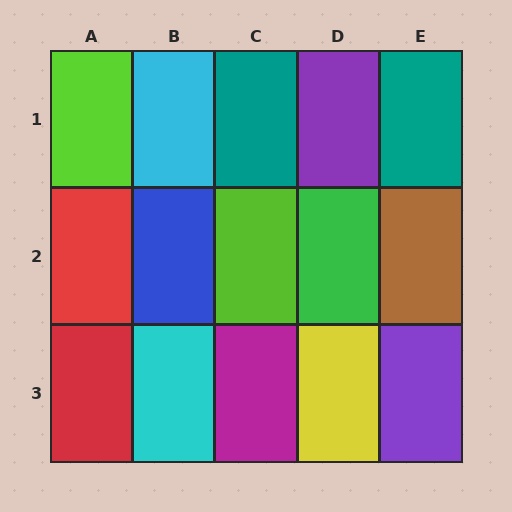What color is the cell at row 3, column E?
Purple.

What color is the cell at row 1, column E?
Teal.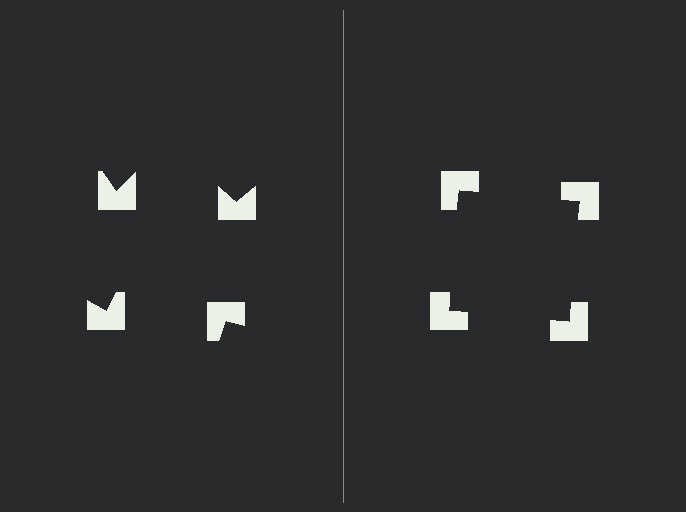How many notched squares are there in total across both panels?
8 — 4 on each side.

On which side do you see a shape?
An illusory square appears on the right side. On the left side the wedge cuts are rotated, so no coherent shape forms.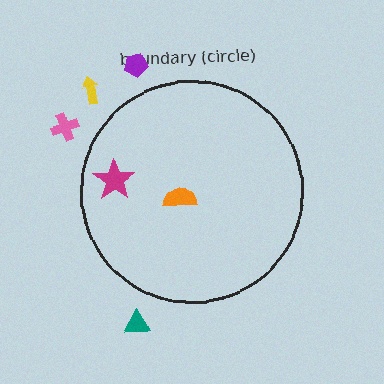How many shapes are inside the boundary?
2 inside, 4 outside.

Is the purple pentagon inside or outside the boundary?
Outside.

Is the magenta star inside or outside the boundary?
Inside.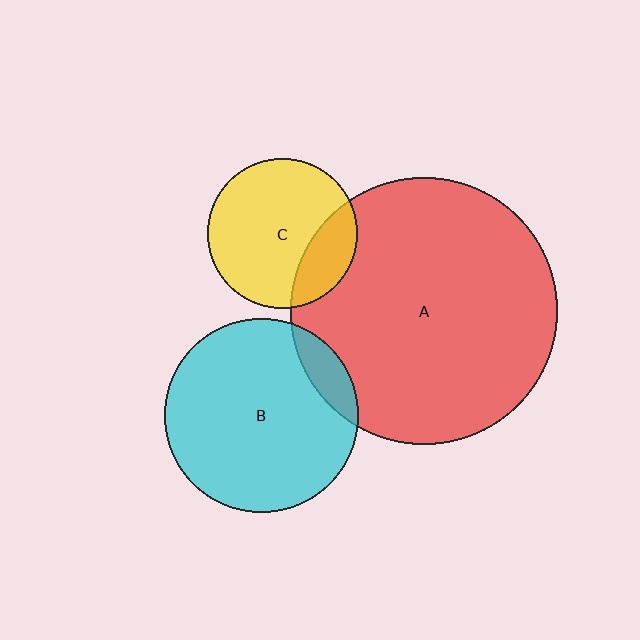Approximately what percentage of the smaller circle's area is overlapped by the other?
Approximately 10%.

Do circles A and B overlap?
Yes.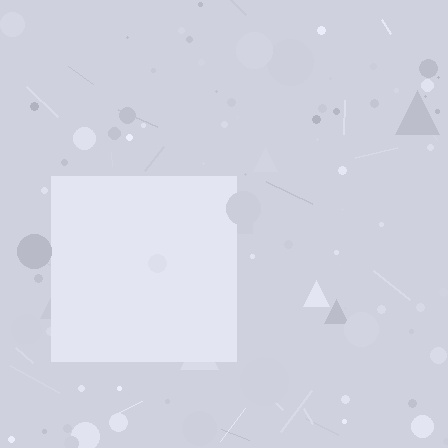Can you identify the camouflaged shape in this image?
The camouflaged shape is a square.